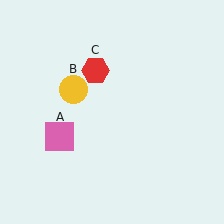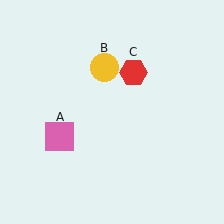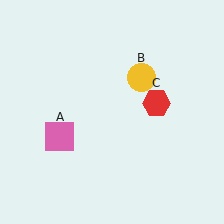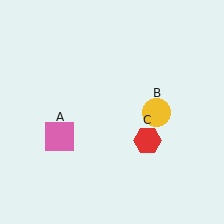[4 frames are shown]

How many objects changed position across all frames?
2 objects changed position: yellow circle (object B), red hexagon (object C).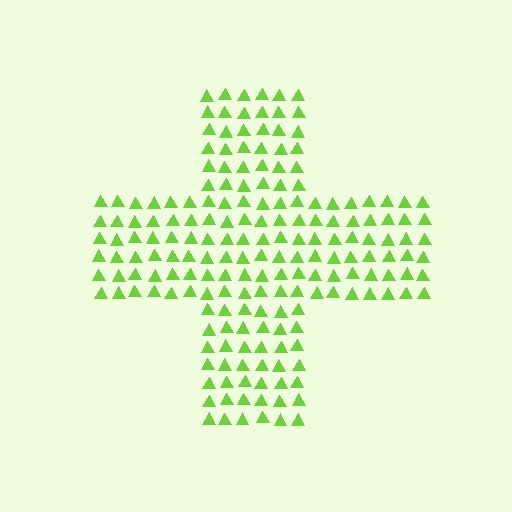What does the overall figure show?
The overall figure shows a cross.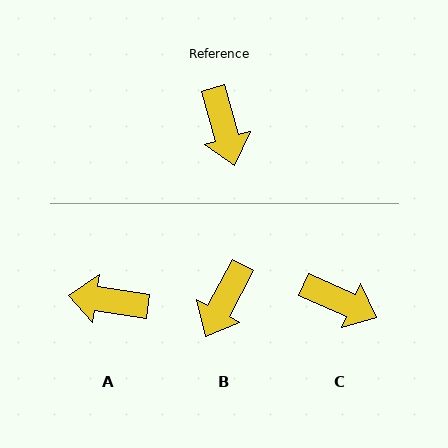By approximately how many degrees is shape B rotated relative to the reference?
Approximately 44 degrees clockwise.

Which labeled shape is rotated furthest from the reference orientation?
A, about 114 degrees away.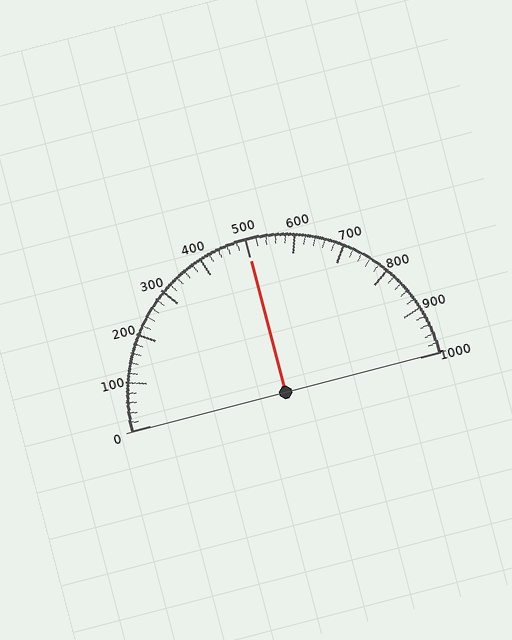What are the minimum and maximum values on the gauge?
The gauge ranges from 0 to 1000.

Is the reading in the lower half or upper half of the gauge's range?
The reading is in the upper half of the range (0 to 1000).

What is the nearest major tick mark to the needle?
The nearest major tick mark is 500.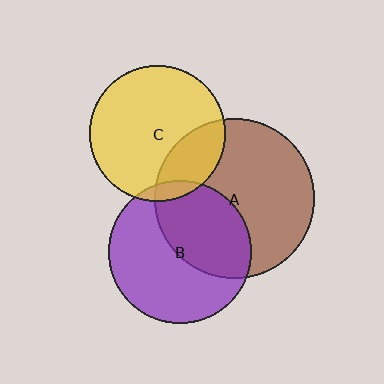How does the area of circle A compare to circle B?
Approximately 1.2 times.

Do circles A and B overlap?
Yes.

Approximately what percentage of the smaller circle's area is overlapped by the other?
Approximately 45%.